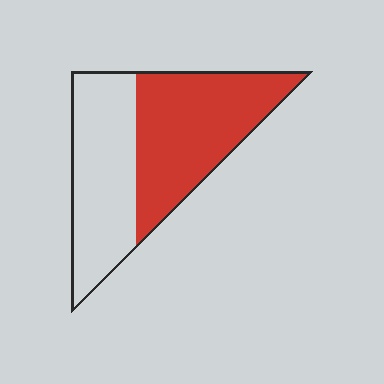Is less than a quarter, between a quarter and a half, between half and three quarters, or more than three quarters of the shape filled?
Between half and three quarters.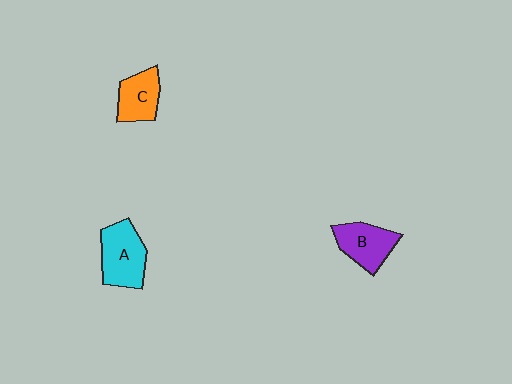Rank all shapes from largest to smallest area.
From largest to smallest: A (cyan), B (purple), C (orange).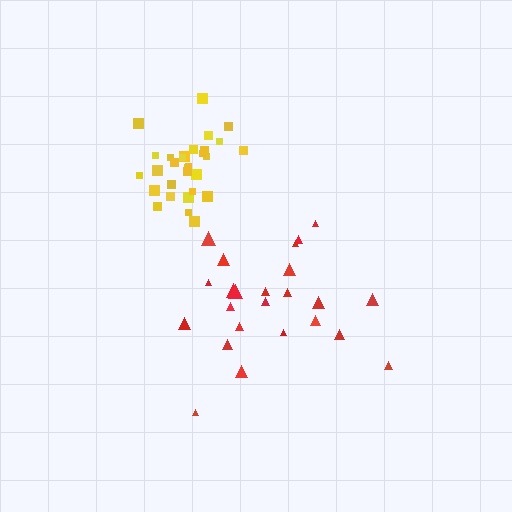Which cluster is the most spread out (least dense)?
Red.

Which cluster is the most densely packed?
Yellow.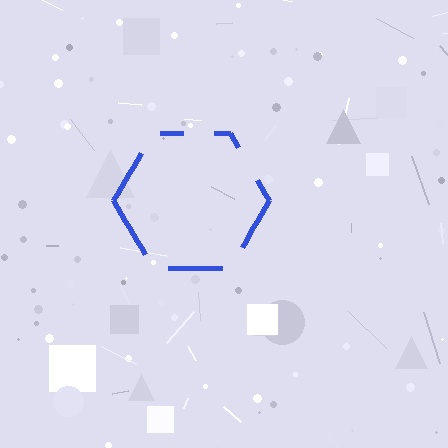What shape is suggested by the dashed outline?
The dashed outline suggests a hexagon.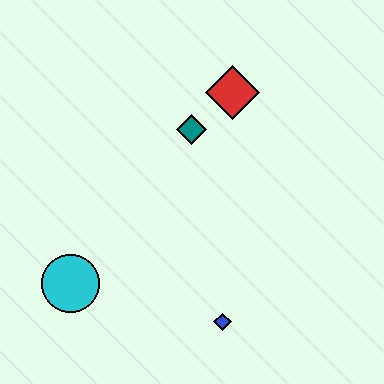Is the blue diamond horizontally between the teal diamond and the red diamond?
Yes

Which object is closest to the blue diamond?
The cyan circle is closest to the blue diamond.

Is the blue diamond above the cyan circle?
No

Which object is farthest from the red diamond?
The cyan circle is farthest from the red diamond.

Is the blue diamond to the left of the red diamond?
Yes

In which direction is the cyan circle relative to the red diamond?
The cyan circle is below the red diamond.